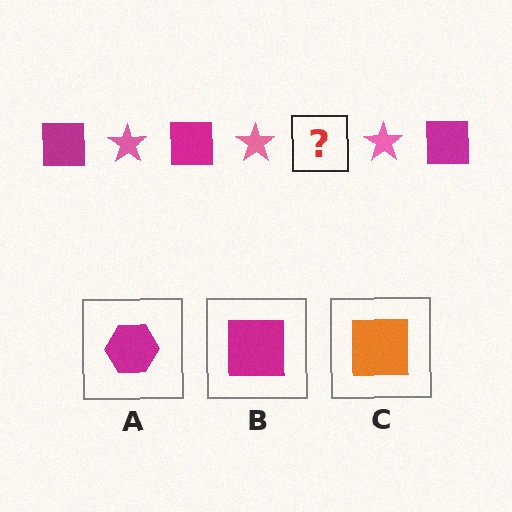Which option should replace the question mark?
Option B.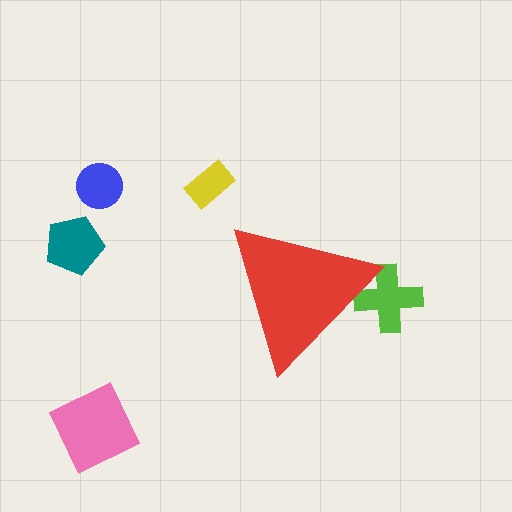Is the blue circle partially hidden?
No, the blue circle is fully visible.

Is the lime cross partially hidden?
Yes, the lime cross is partially hidden behind the red triangle.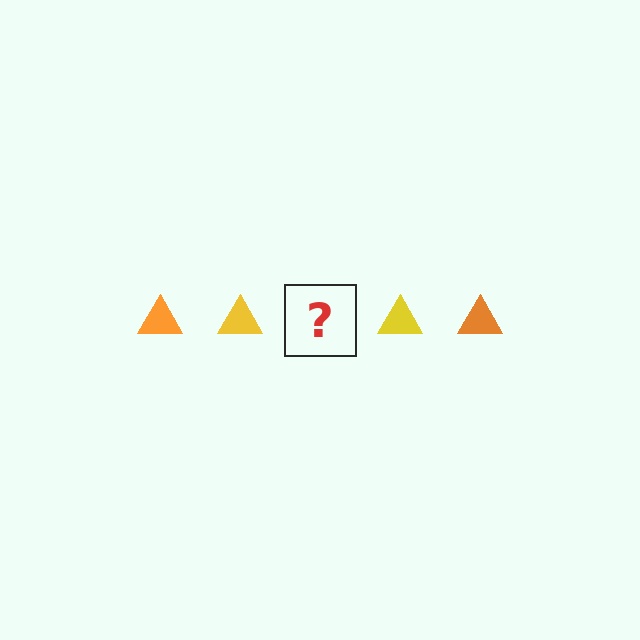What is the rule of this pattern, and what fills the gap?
The rule is that the pattern cycles through orange, yellow triangles. The gap should be filled with an orange triangle.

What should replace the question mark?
The question mark should be replaced with an orange triangle.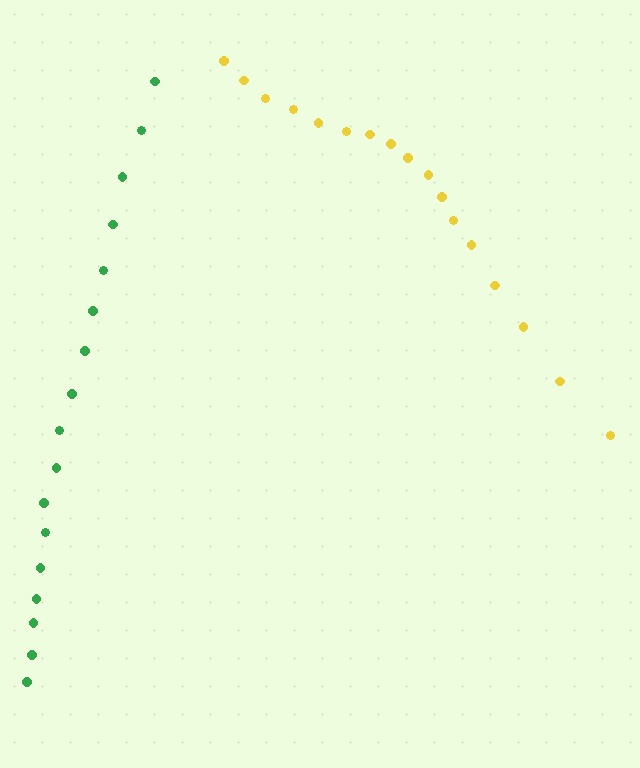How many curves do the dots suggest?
There are 2 distinct paths.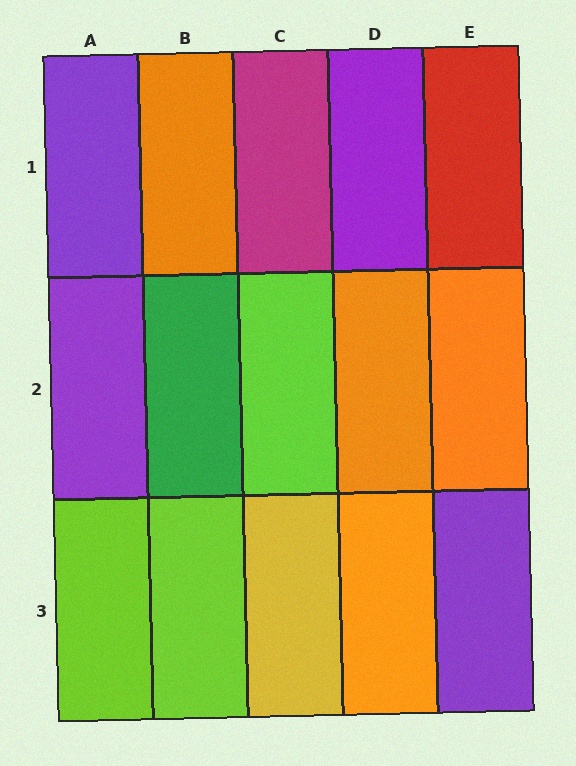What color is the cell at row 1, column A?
Purple.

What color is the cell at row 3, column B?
Lime.